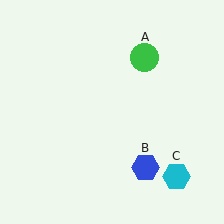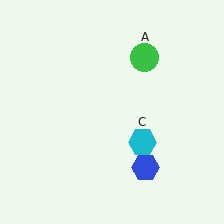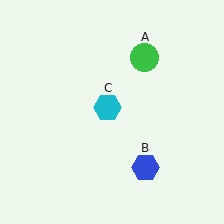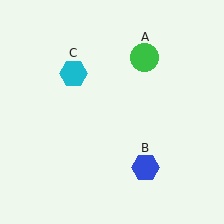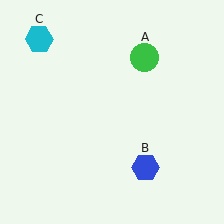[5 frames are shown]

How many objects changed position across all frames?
1 object changed position: cyan hexagon (object C).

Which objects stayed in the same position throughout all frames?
Green circle (object A) and blue hexagon (object B) remained stationary.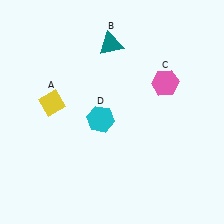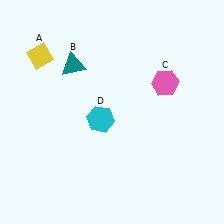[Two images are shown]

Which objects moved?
The objects that moved are: the yellow diamond (A), the teal triangle (B).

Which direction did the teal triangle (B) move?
The teal triangle (B) moved left.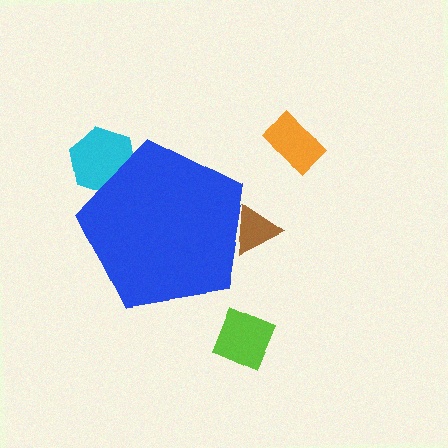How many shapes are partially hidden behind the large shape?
2 shapes are partially hidden.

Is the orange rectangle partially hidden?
No, the orange rectangle is fully visible.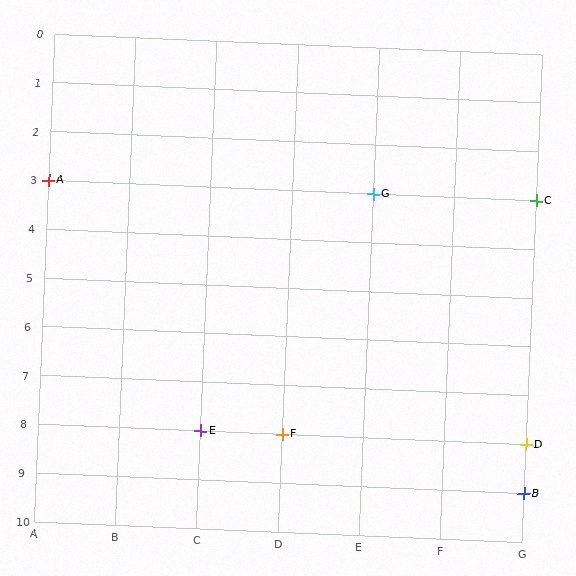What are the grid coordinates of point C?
Point C is at grid coordinates (G, 3).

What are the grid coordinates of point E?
Point E is at grid coordinates (C, 8).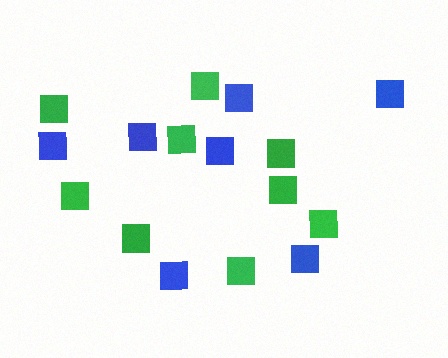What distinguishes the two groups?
There are 2 groups: one group of green squares (9) and one group of blue squares (7).